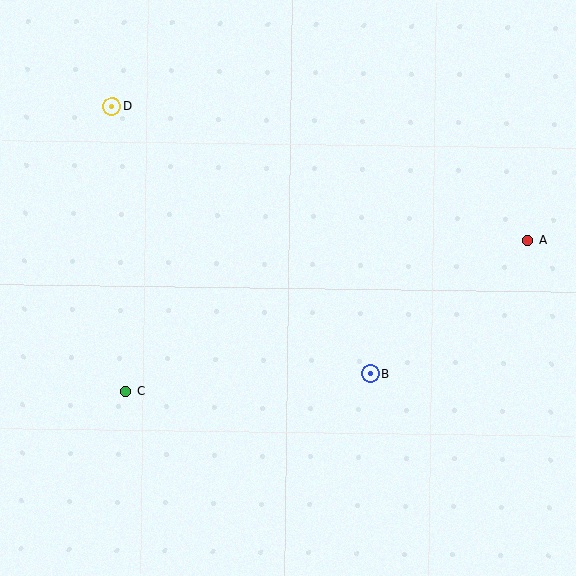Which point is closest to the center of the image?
Point B at (370, 374) is closest to the center.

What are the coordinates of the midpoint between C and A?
The midpoint between C and A is at (326, 316).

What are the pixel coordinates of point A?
Point A is at (527, 240).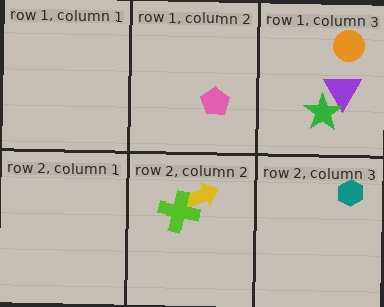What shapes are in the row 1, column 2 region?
The pink pentagon.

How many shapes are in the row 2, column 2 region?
2.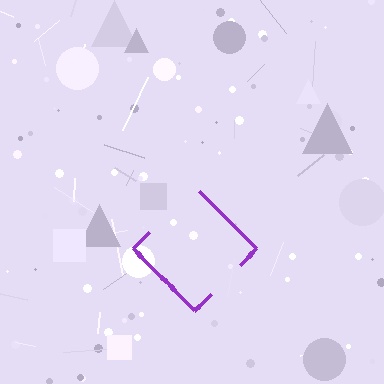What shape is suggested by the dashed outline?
The dashed outline suggests a diamond.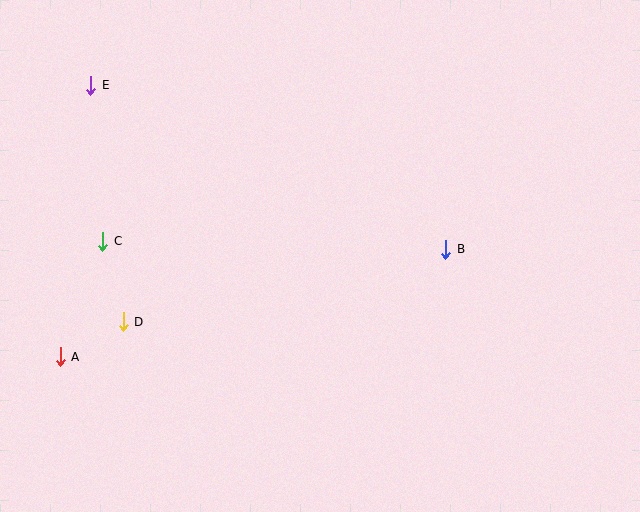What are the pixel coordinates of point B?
Point B is at (446, 249).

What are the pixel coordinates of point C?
Point C is at (103, 241).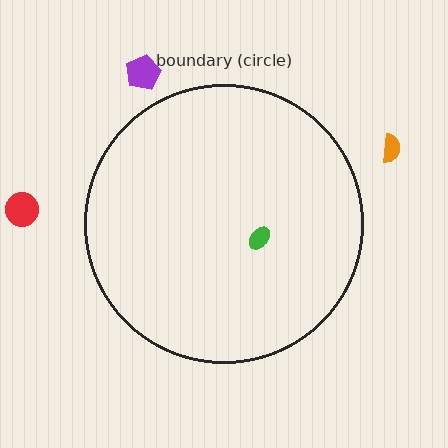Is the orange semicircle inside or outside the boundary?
Outside.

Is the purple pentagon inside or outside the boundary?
Outside.